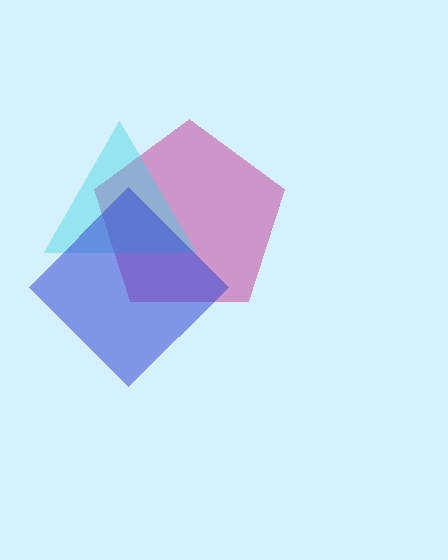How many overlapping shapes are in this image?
There are 3 overlapping shapes in the image.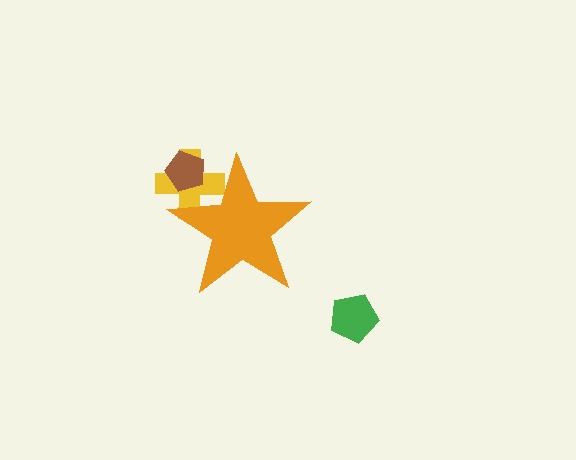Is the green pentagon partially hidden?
No, the green pentagon is fully visible.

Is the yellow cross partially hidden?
Yes, the yellow cross is partially hidden behind the orange star.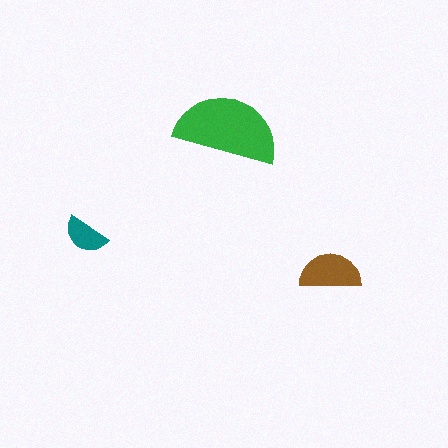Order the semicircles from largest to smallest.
the green one, the brown one, the teal one.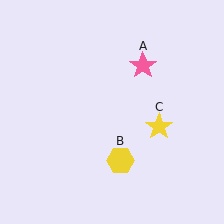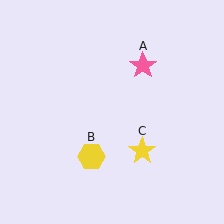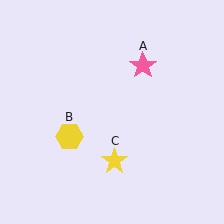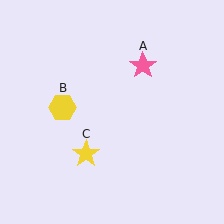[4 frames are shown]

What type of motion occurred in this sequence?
The yellow hexagon (object B), yellow star (object C) rotated clockwise around the center of the scene.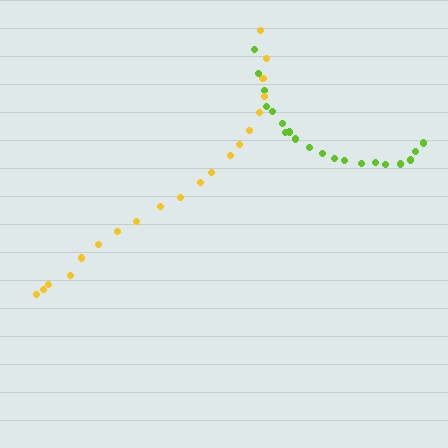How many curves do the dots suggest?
There are 2 distinct paths.